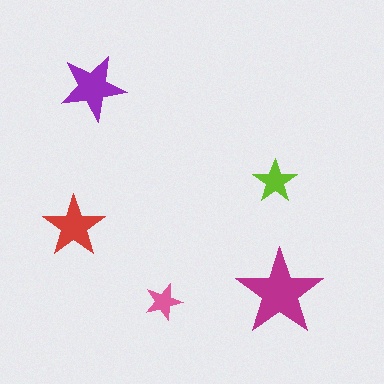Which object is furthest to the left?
The red star is leftmost.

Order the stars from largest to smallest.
the magenta one, the purple one, the red one, the lime one, the pink one.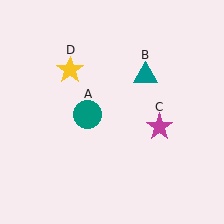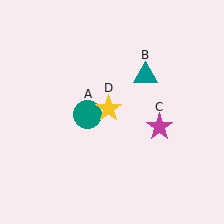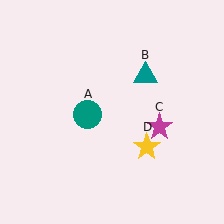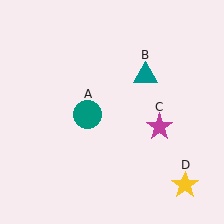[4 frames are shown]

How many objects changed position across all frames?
1 object changed position: yellow star (object D).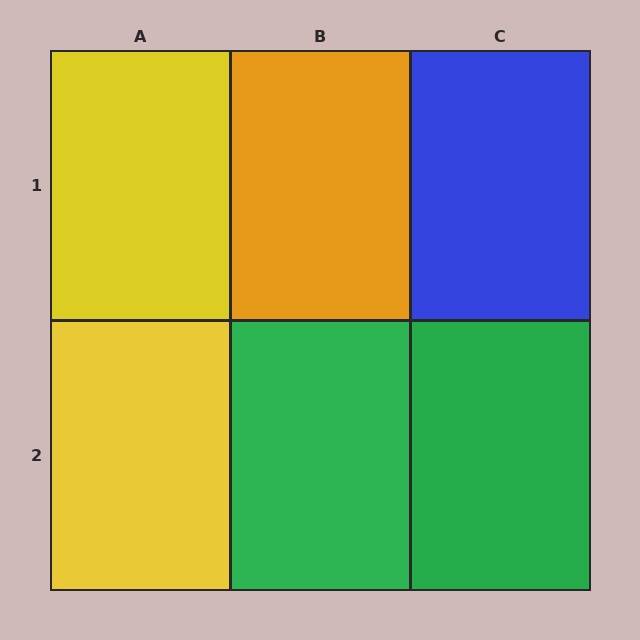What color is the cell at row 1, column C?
Blue.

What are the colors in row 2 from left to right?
Yellow, green, green.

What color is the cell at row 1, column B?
Orange.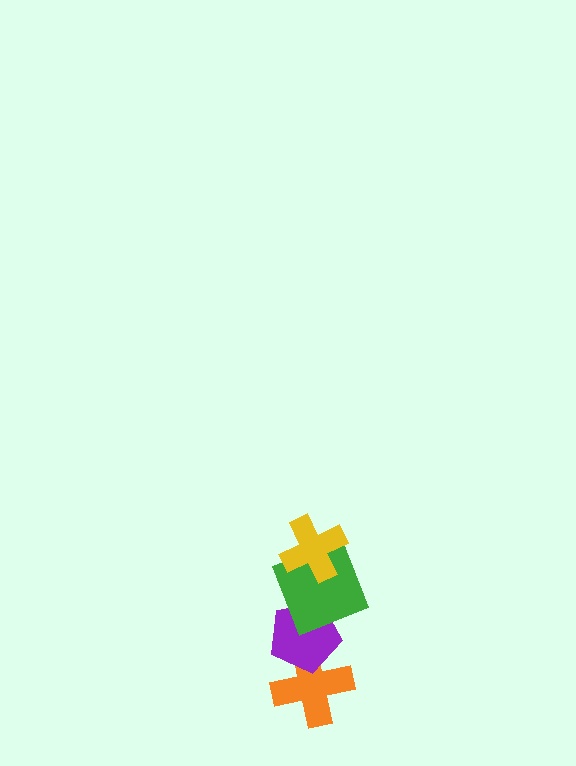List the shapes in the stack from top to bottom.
From top to bottom: the yellow cross, the green square, the purple pentagon, the orange cross.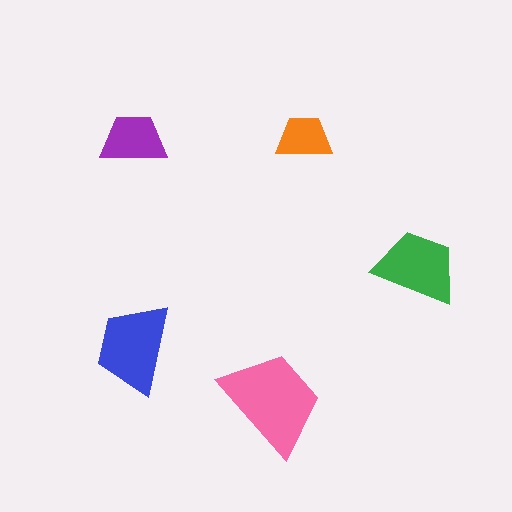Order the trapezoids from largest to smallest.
the pink one, the blue one, the green one, the purple one, the orange one.